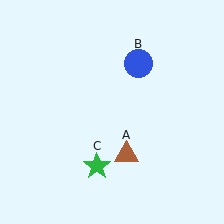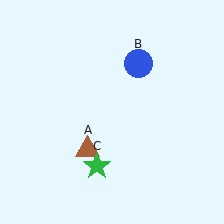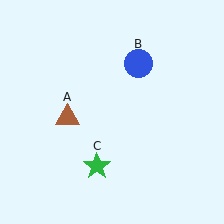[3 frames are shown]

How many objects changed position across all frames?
1 object changed position: brown triangle (object A).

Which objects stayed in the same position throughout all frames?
Blue circle (object B) and green star (object C) remained stationary.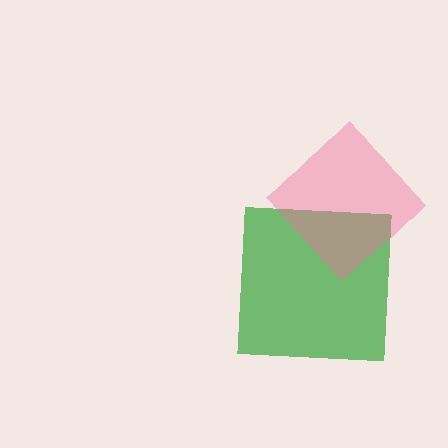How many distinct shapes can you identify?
There are 2 distinct shapes: a green square, a pink diamond.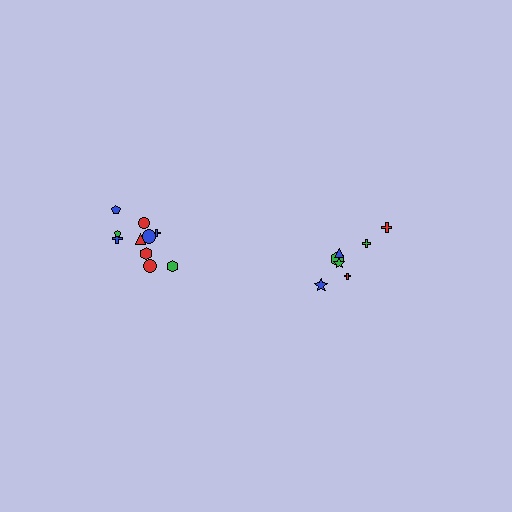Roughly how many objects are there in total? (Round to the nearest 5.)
Roughly 15 objects in total.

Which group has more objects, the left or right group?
The left group.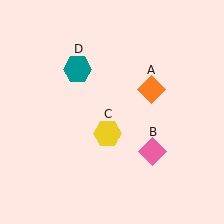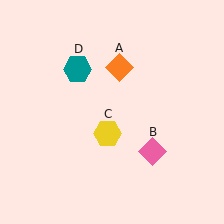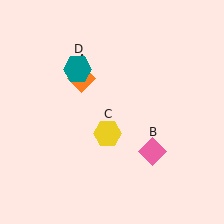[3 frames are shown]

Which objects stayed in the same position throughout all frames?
Pink diamond (object B) and yellow hexagon (object C) and teal hexagon (object D) remained stationary.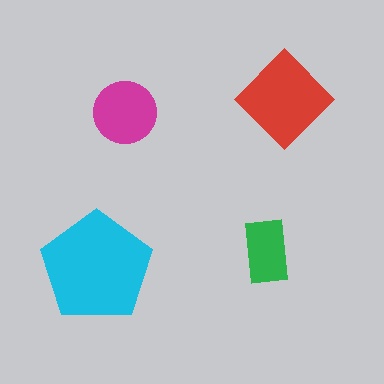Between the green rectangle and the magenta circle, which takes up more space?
The magenta circle.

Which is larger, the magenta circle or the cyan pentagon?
The cyan pentagon.